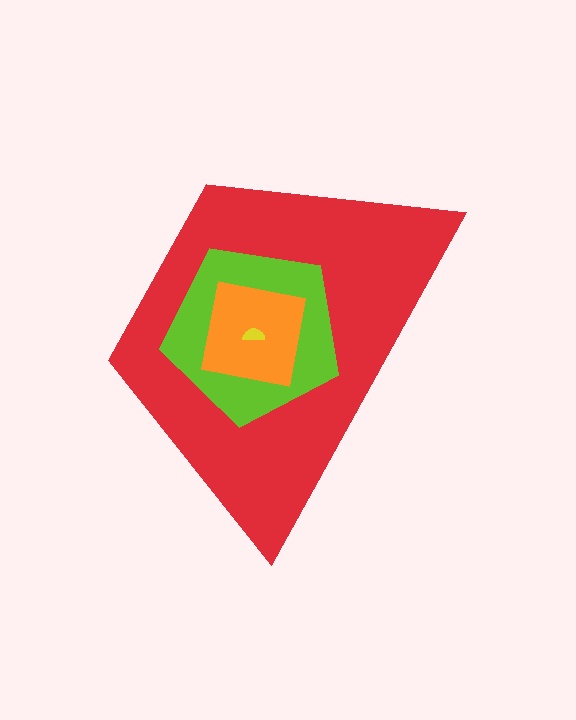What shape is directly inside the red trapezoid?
The lime pentagon.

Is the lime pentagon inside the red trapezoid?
Yes.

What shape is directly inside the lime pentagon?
The orange square.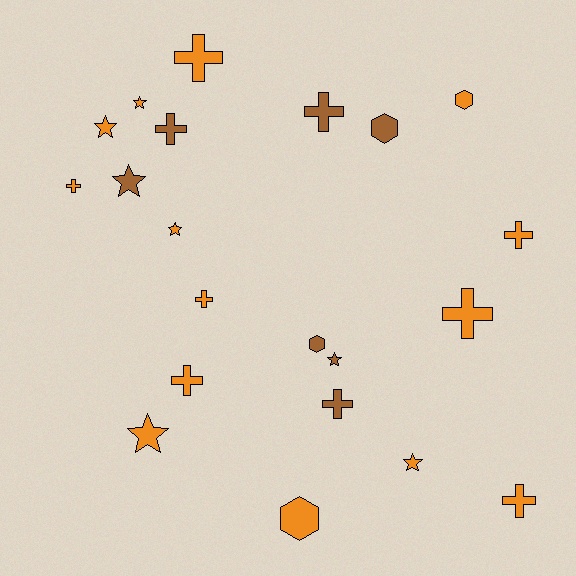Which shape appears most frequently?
Cross, with 10 objects.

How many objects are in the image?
There are 21 objects.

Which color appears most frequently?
Orange, with 14 objects.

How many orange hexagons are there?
There are 2 orange hexagons.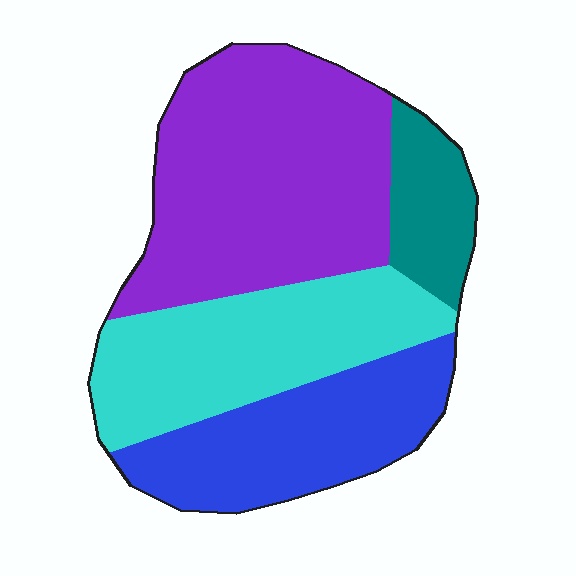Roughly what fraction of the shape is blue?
Blue takes up about one quarter (1/4) of the shape.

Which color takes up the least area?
Teal, at roughly 10%.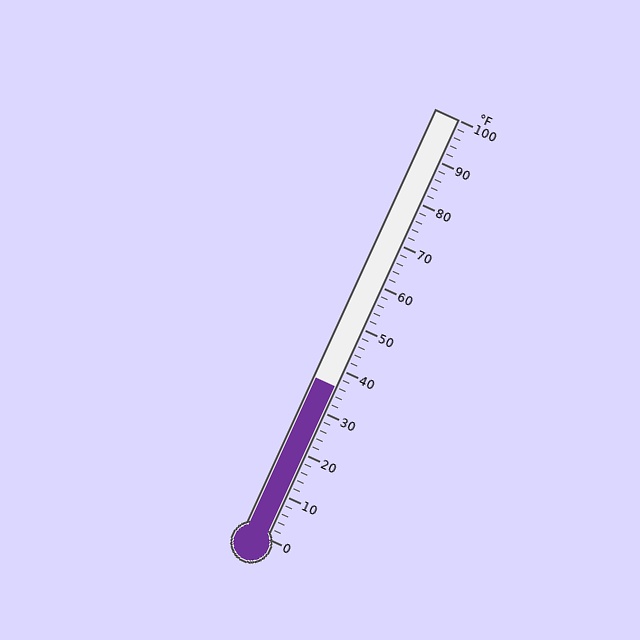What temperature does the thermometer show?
The thermometer shows approximately 36°F.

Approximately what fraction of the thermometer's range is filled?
The thermometer is filled to approximately 35% of its range.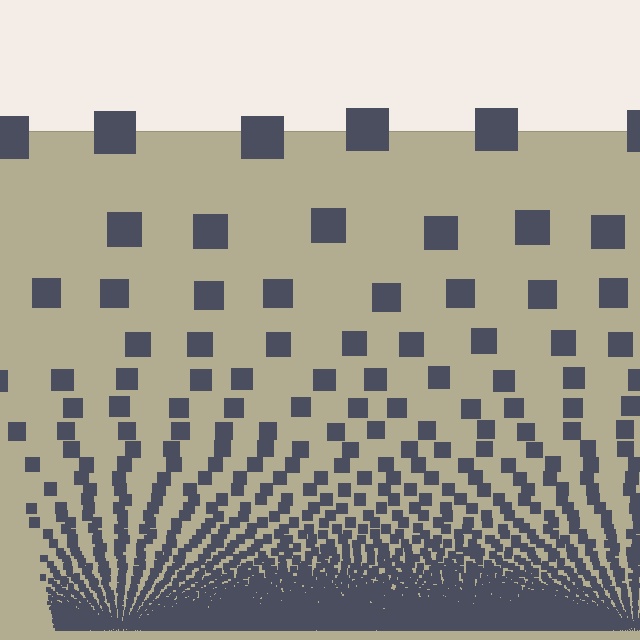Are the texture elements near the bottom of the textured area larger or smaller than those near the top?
Smaller. The gradient is inverted — elements near the bottom are smaller and denser.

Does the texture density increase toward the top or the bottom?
Density increases toward the bottom.